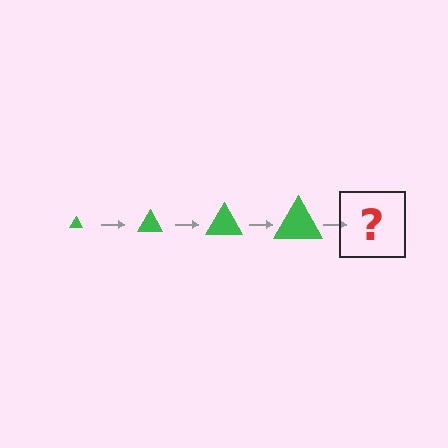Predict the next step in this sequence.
The next step is a green triangle, larger than the previous one.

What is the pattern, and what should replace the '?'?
The pattern is that the triangle gets progressively larger each step. The '?' should be a green triangle, larger than the previous one.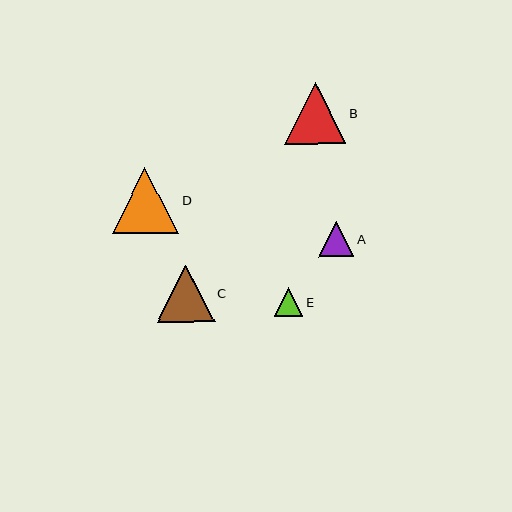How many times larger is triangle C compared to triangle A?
Triangle C is approximately 1.6 times the size of triangle A.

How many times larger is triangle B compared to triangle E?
Triangle B is approximately 2.2 times the size of triangle E.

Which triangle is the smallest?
Triangle E is the smallest with a size of approximately 28 pixels.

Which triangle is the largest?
Triangle D is the largest with a size of approximately 66 pixels.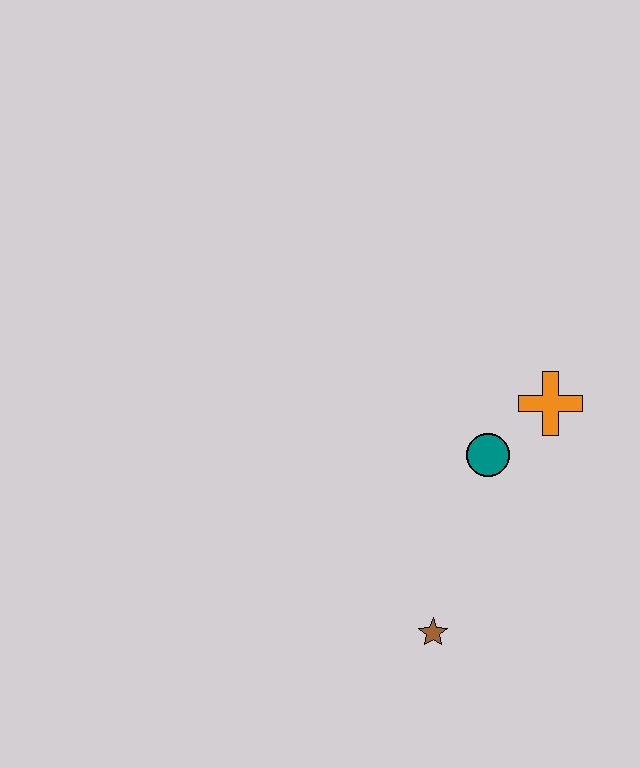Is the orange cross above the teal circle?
Yes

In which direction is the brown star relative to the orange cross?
The brown star is below the orange cross.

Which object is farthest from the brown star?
The orange cross is farthest from the brown star.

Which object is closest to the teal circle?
The orange cross is closest to the teal circle.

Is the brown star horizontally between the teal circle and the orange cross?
No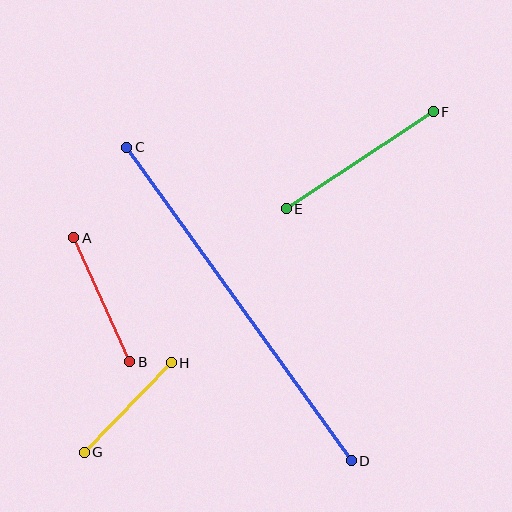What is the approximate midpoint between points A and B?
The midpoint is at approximately (102, 300) pixels.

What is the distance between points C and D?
The distance is approximately 386 pixels.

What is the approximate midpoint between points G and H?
The midpoint is at approximately (128, 408) pixels.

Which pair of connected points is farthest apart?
Points C and D are farthest apart.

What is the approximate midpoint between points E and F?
The midpoint is at approximately (360, 160) pixels.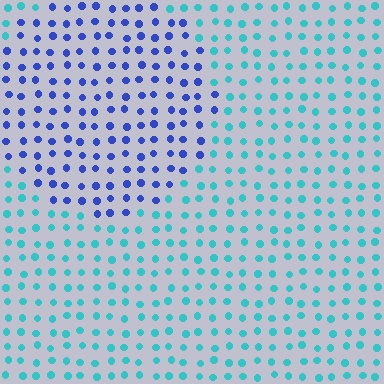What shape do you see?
I see a circle.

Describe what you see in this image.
The image is filled with small cyan elements in a uniform arrangement. A circle-shaped region is visible where the elements are tinted to a slightly different hue, forming a subtle color boundary.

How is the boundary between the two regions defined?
The boundary is defined purely by a slight shift in hue (about 51 degrees). Spacing, size, and orientation are identical on both sides.